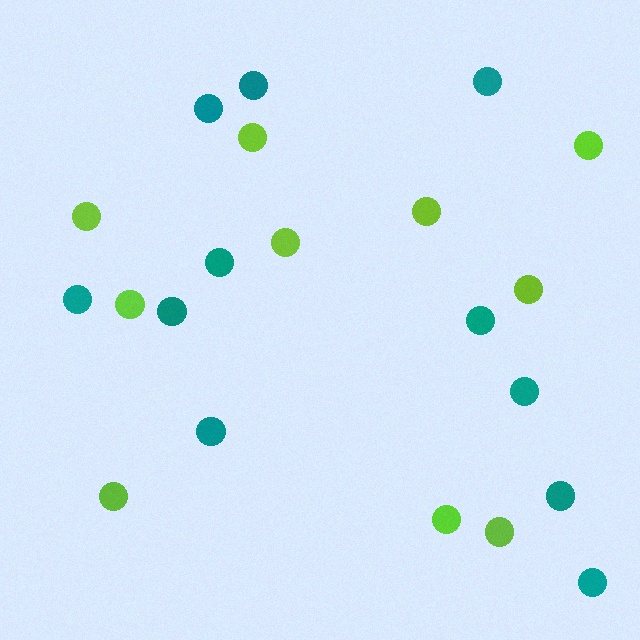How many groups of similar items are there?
There are 2 groups: one group of lime circles (10) and one group of teal circles (11).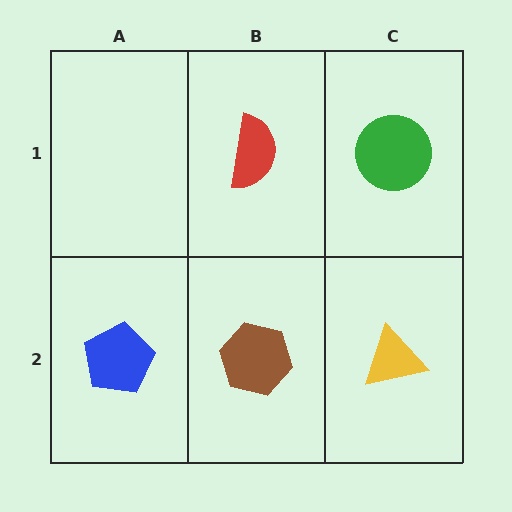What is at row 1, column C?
A green circle.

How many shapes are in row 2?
3 shapes.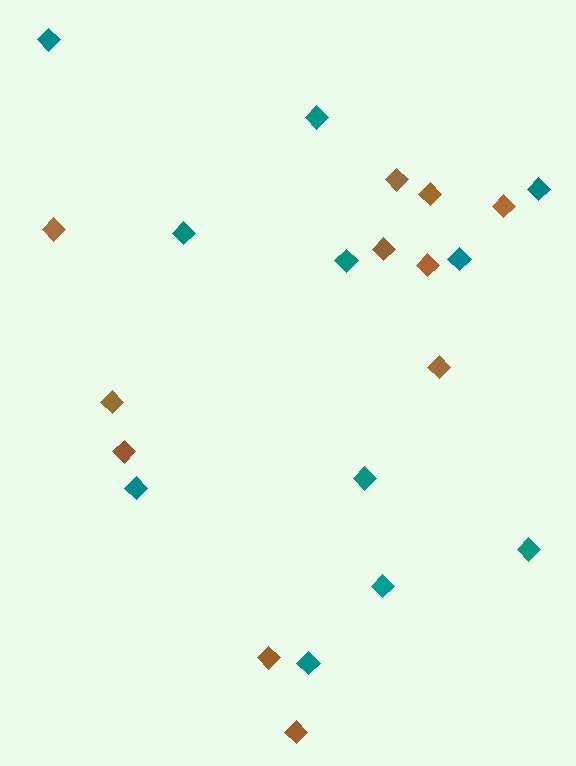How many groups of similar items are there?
There are 2 groups: one group of teal diamonds (11) and one group of brown diamonds (11).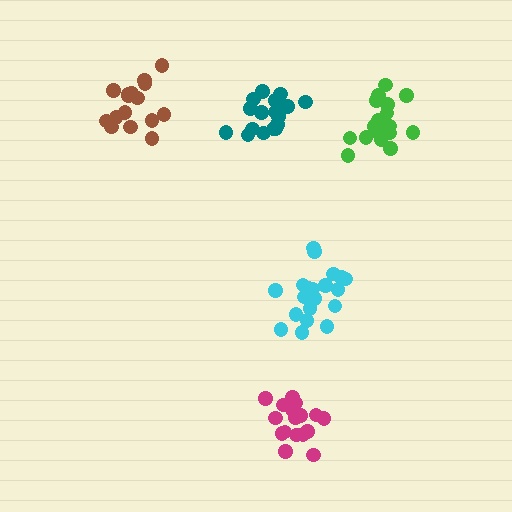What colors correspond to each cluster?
The clusters are colored: magenta, cyan, teal, brown, green.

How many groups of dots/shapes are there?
There are 5 groups.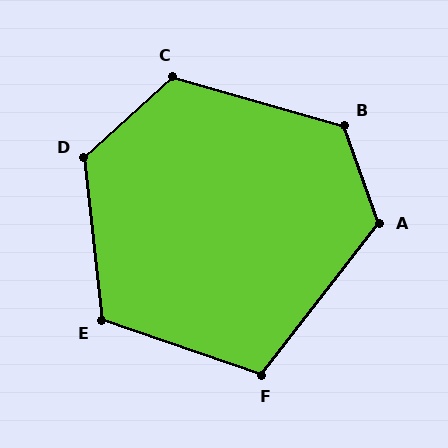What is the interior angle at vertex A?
Approximately 122 degrees (obtuse).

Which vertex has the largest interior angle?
D, at approximately 125 degrees.